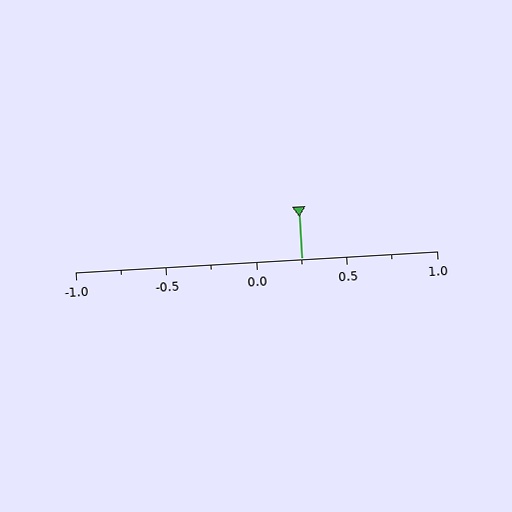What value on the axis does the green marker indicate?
The marker indicates approximately 0.25.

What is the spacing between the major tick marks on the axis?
The major ticks are spaced 0.5 apart.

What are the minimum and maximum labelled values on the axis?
The axis runs from -1.0 to 1.0.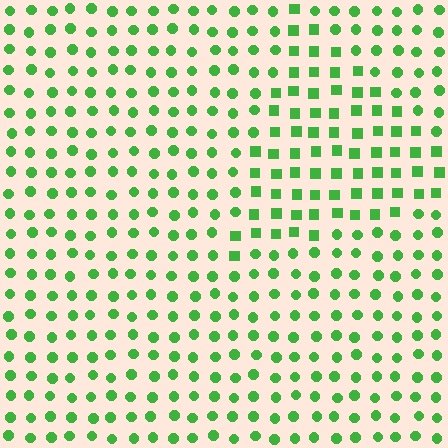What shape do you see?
I see a triangle.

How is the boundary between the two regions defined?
The boundary is defined by a change in element shape: squares inside vs. circles outside. All elements share the same color and spacing.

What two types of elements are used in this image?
The image uses squares inside the triangle region and circles outside it.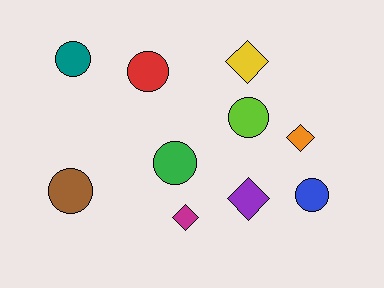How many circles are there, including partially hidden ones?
There are 6 circles.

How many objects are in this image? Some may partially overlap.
There are 10 objects.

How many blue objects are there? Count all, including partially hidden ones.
There is 1 blue object.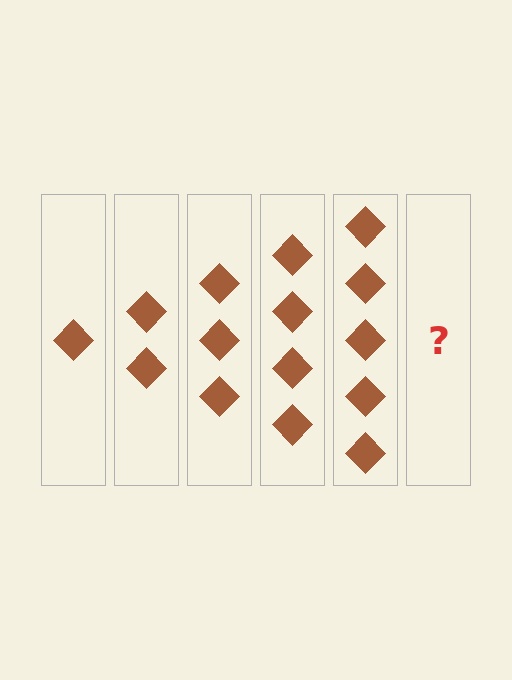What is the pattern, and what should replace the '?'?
The pattern is that each step adds one more diamond. The '?' should be 6 diamonds.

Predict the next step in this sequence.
The next step is 6 diamonds.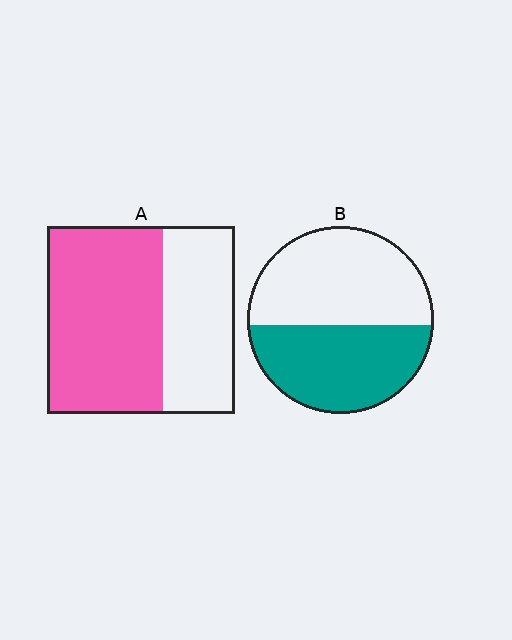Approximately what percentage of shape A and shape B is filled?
A is approximately 60% and B is approximately 45%.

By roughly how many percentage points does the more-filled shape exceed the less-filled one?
By roughly 15 percentage points (A over B).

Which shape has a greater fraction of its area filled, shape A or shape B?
Shape A.